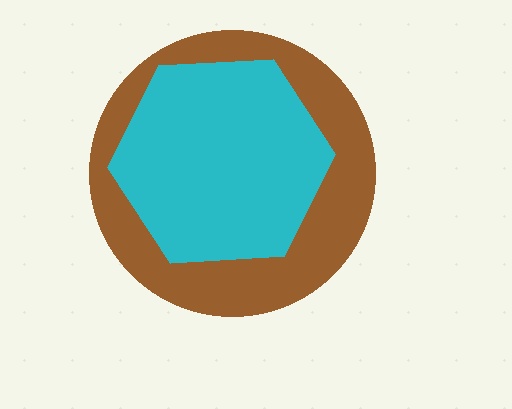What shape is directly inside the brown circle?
The cyan hexagon.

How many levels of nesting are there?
2.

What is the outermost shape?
The brown circle.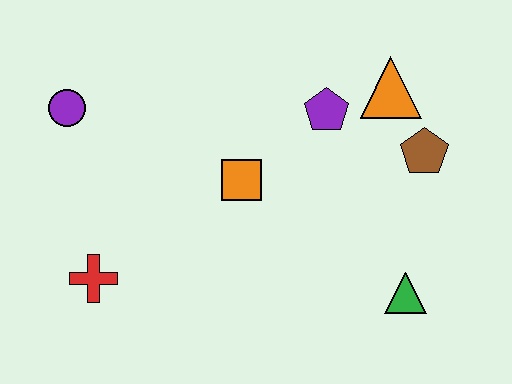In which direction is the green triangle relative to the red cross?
The green triangle is to the right of the red cross.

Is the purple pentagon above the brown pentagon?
Yes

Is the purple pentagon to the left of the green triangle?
Yes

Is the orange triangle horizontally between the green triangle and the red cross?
Yes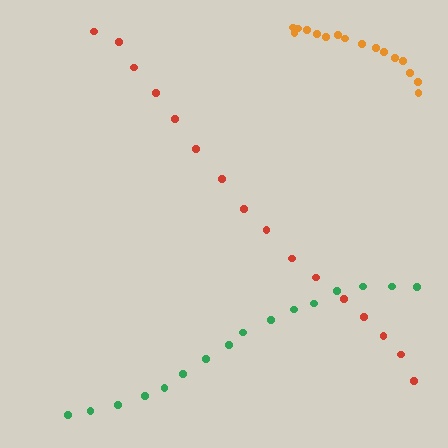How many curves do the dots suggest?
There are 3 distinct paths.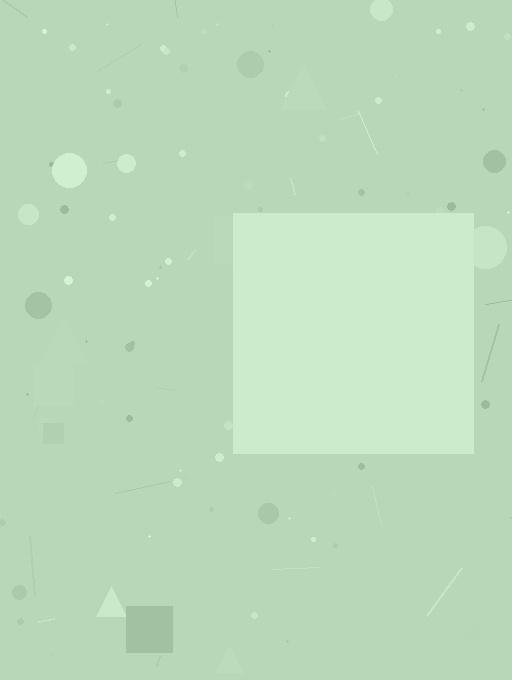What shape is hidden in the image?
A square is hidden in the image.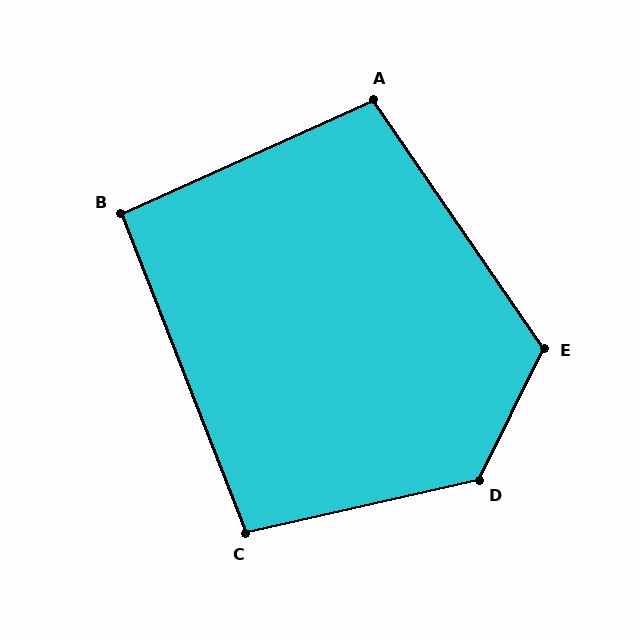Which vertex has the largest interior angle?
D, at approximately 129 degrees.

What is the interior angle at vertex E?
Approximately 119 degrees (obtuse).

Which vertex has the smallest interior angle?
B, at approximately 93 degrees.